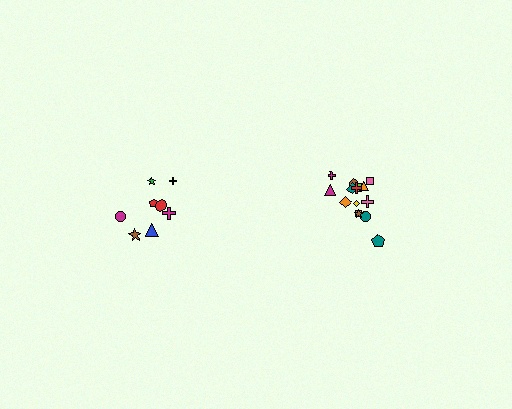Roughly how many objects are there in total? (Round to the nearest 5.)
Roughly 25 objects in total.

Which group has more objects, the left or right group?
The right group.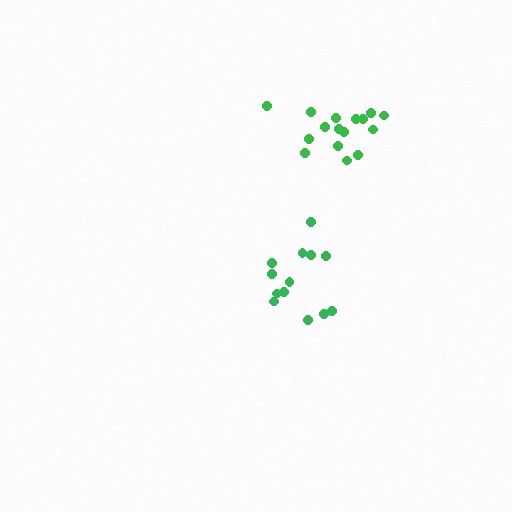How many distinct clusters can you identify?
There are 2 distinct clusters.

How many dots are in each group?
Group 1: 13 dots, Group 2: 16 dots (29 total).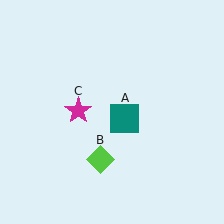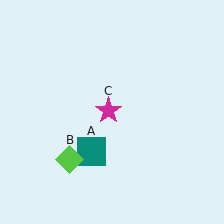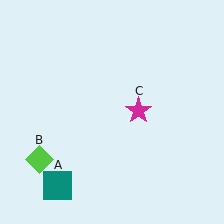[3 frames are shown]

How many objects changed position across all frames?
3 objects changed position: teal square (object A), lime diamond (object B), magenta star (object C).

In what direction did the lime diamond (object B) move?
The lime diamond (object B) moved left.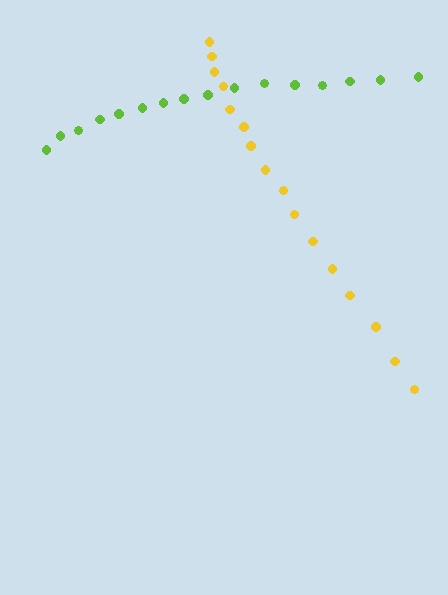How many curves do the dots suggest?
There are 2 distinct paths.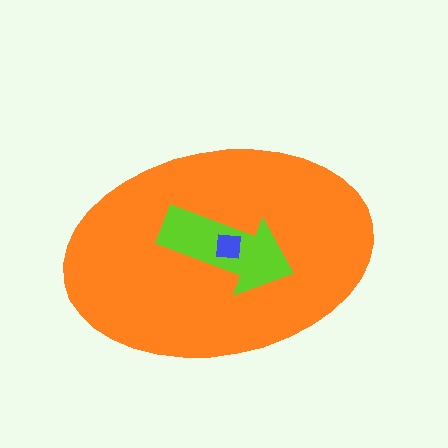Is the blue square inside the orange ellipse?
Yes.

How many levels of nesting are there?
3.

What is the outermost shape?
The orange ellipse.